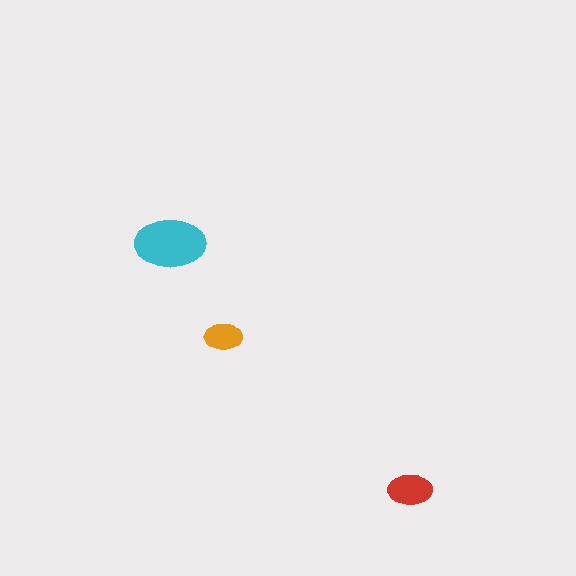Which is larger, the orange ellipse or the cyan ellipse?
The cyan one.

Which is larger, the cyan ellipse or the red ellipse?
The cyan one.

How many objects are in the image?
There are 3 objects in the image.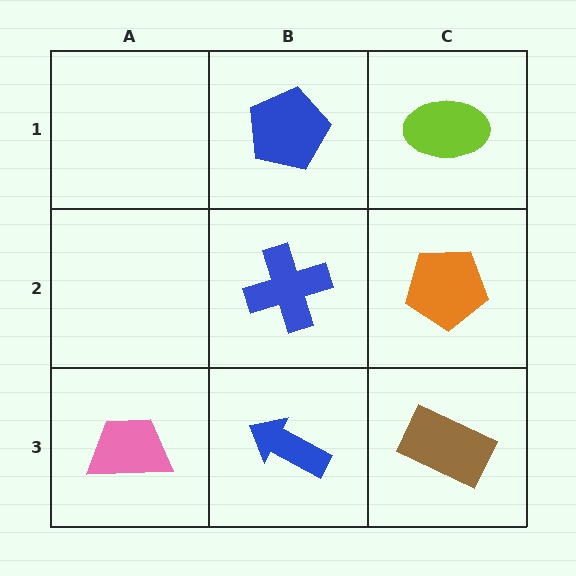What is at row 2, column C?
An orange pentagon.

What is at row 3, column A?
A pink trapezoid.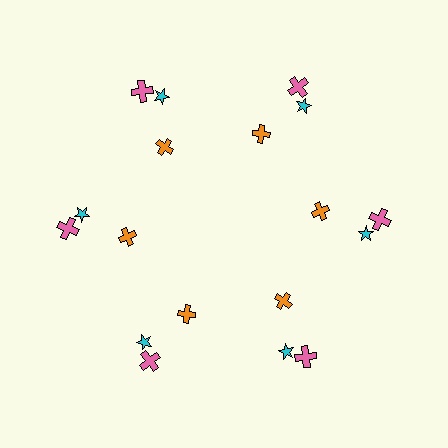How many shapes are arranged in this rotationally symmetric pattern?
There are 18 shapes, arranged in 6 groups of 3.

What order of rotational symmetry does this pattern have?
This pattern has 6-fold rotational symmetry.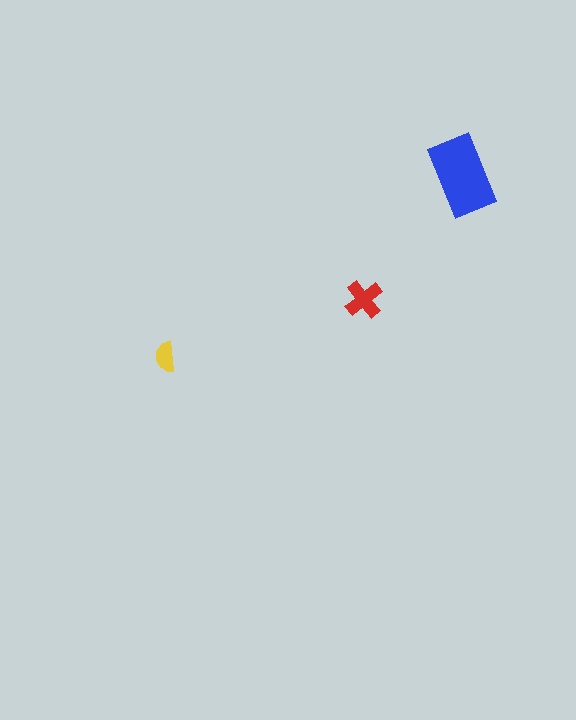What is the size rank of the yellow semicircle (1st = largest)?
3rd.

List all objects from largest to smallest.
The blue rectangle, the red cross, the yellow semicircle.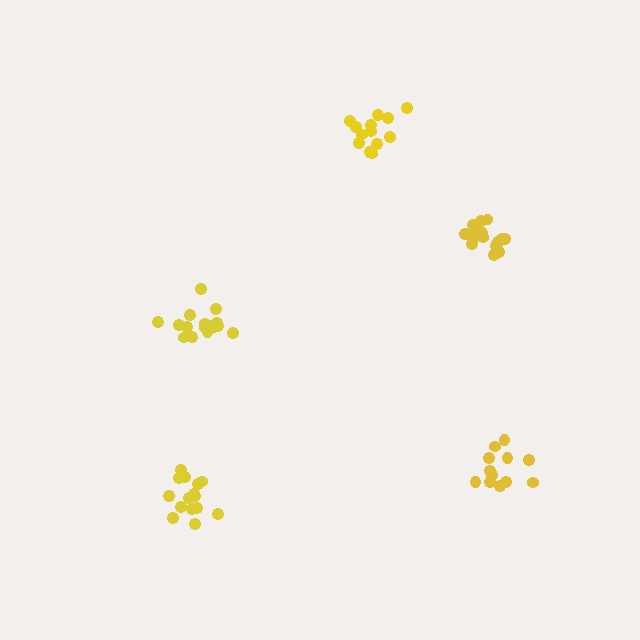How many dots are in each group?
Group 1: 13 dots, Group 2: 16 dots, Group 3: 12 dots, Group 4: 15 dots, Group 5: 17 dots (73 total).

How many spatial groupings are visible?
There are 5 spatial groupings.